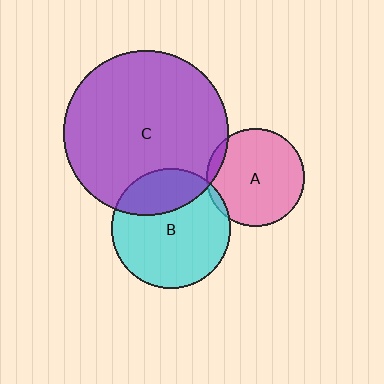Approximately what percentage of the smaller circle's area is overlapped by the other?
Approximately 5%.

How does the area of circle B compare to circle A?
Approximately 1.5 times.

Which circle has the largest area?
Circle C (purple).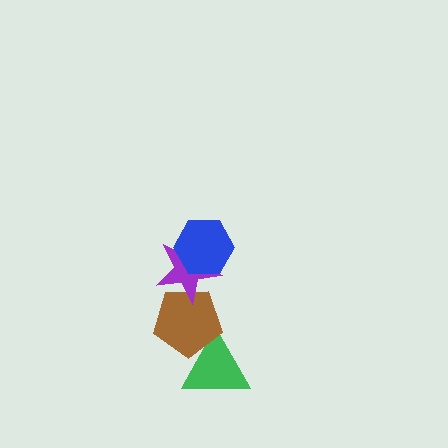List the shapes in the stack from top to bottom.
From top to bottom: the blue hexagon, the purple star, the brown pentagon, the green triangle.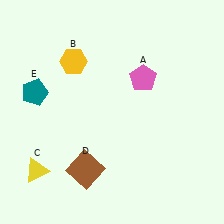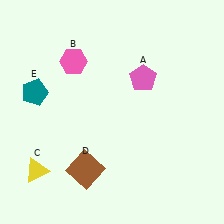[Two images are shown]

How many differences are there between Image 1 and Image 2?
There is 1 difference between the two images.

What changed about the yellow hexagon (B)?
In Image 1, B is yellow. In Image 2, it changed to pink.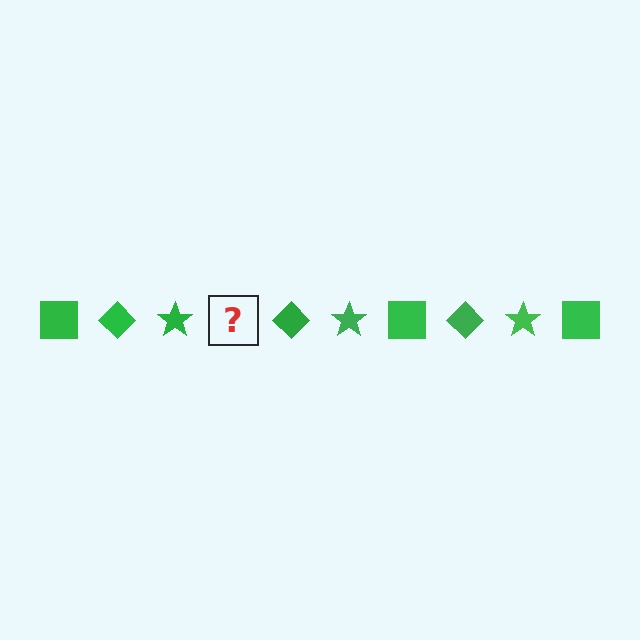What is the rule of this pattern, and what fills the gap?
The rule is that the pattern cycles through square, diamond, star shapes in green. The gap should be filled with a green square.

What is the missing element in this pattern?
The missing element is a green square.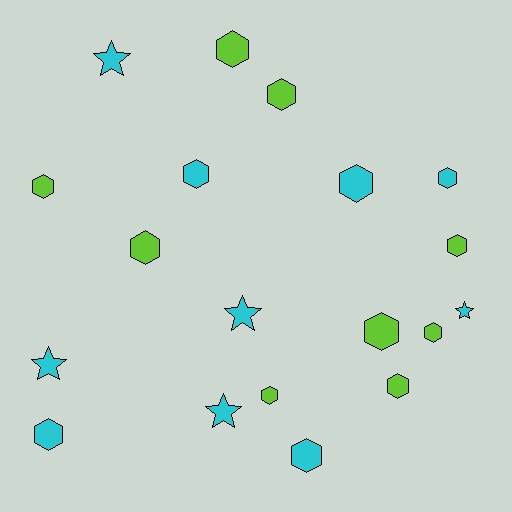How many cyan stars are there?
There are 5 cyan stars.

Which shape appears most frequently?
Hexagon, with 14 objects.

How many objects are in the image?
There are 19 objects.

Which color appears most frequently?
Cyan, with 10 objects.